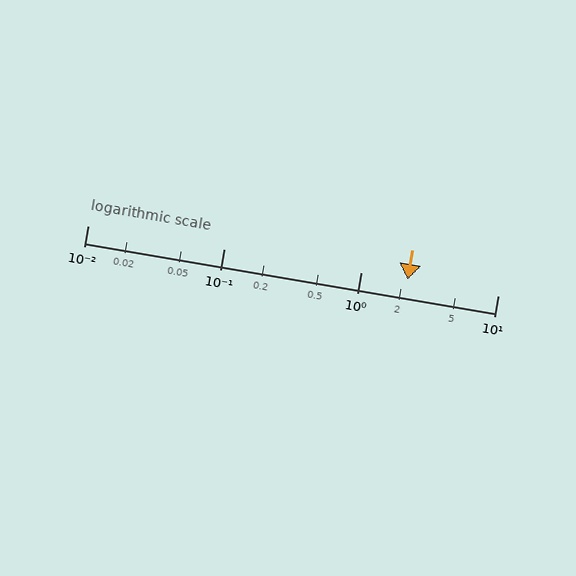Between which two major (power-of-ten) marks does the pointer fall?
The pointer is between 1 and 10.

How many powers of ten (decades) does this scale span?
The scale spans 3 decades, from 0.01 to 10.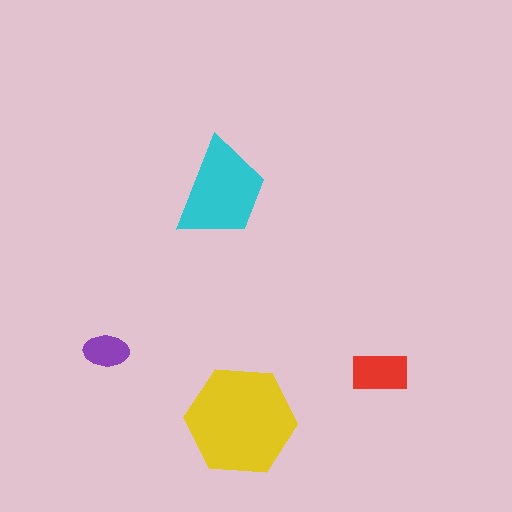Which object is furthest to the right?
The red rectangle is rightmost.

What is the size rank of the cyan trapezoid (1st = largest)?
2nd.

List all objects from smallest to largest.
The purple ellipse, the red rectangle, the cyan trapezoid, the yellow hexagon.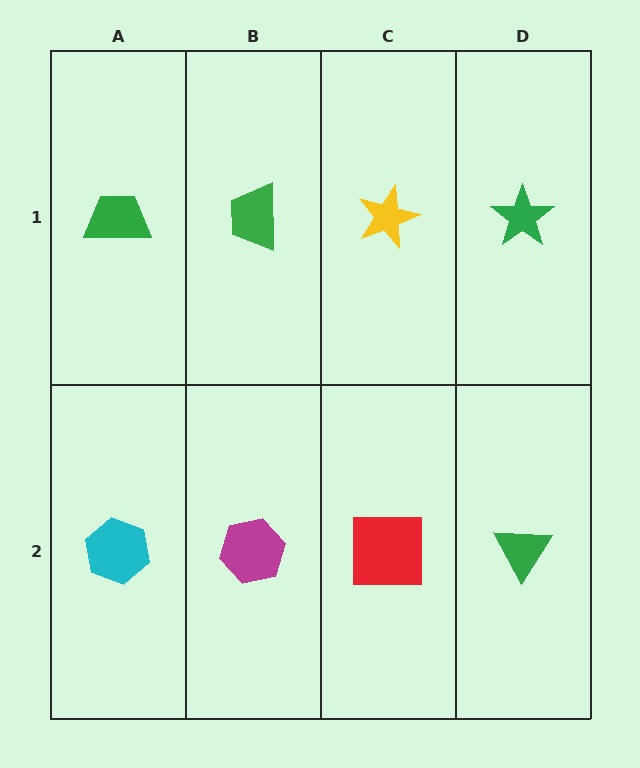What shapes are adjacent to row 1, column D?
A green triangle (row 2, column D), a yellow star (row 1, column C).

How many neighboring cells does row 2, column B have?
3.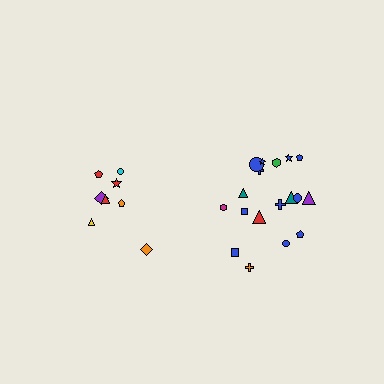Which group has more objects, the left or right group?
The right group.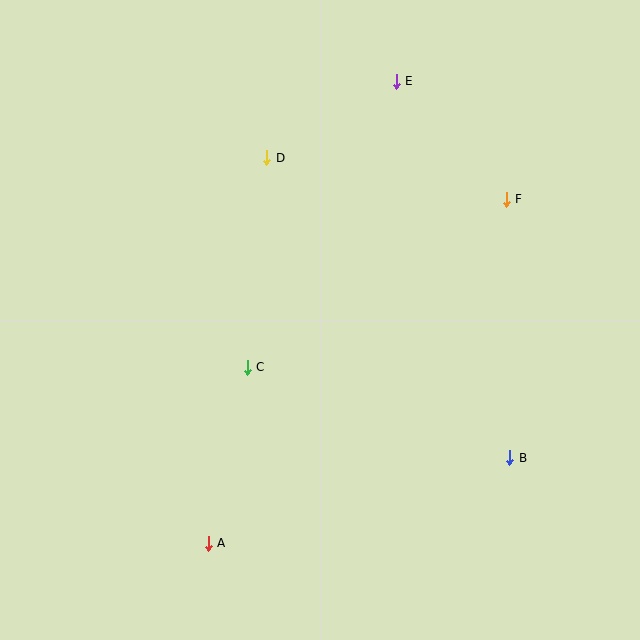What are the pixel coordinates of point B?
Point B is at (510, 458).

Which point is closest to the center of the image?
Point C at (247, 367) is closest to the center.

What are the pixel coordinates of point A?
Point A is at (208, 543).